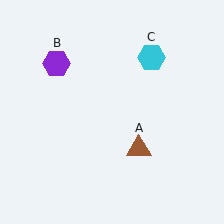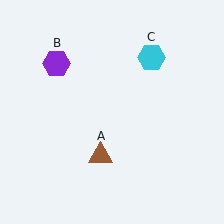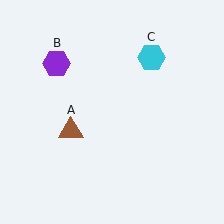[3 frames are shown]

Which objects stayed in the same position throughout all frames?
Purple hexagon (object B) and cyan hexagon (object C) remained stationary.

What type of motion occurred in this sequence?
The brown triangle (object A) rotated clockwise around the center of the scene.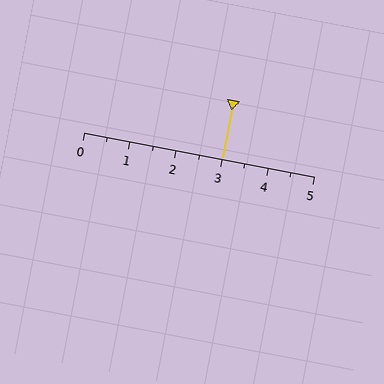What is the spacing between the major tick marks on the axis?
The major ticks are spaced 1 apart.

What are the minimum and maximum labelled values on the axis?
The axis runs from 0 to 5.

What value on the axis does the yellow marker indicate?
The marker indicates approximately 3.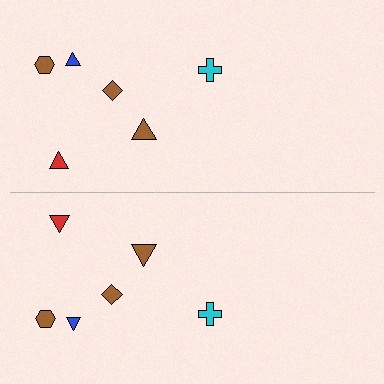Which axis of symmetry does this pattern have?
The pattern has a horizontal axis of symmetry running through the center of the image.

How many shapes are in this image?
There are 12 shapes in this image.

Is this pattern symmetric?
Yes, this pattern has bilateral (reflection) symmetry.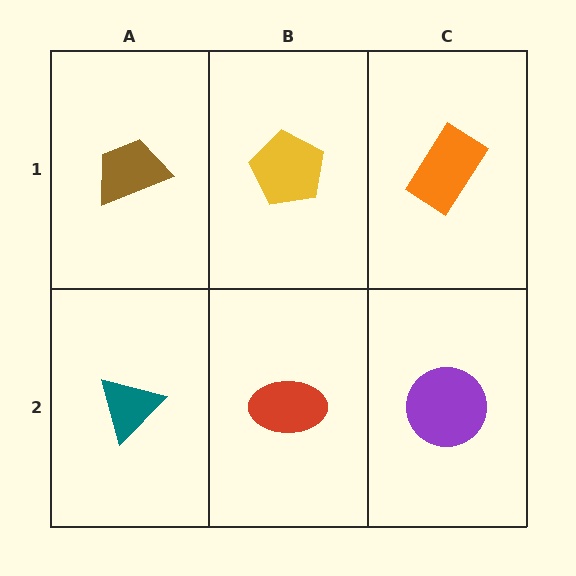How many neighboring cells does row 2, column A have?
2.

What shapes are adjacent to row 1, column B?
A red ellipse (row 2, column B), a brown trapezoid (row 1, column A), an orange rectangle (row 1, column C).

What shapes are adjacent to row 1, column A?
A teal triangle (row 2, column A), a yellow pentagon (row 1, column B).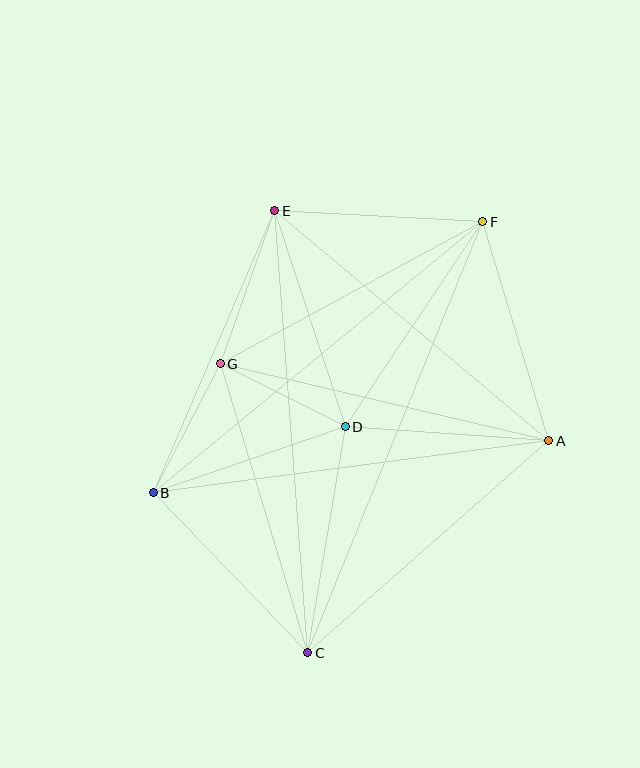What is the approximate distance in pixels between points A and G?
The distance between A and G is approximately 337 pixels.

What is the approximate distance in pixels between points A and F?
The distance between A and F is approximately 229 pixels.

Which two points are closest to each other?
Points D and G are closest to each other.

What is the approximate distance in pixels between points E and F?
The distance between E and F is approximately 208 pixels.